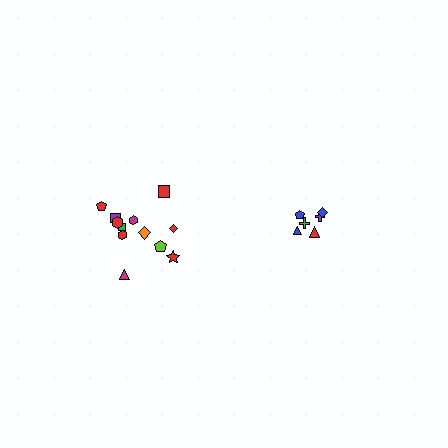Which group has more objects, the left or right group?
The left group.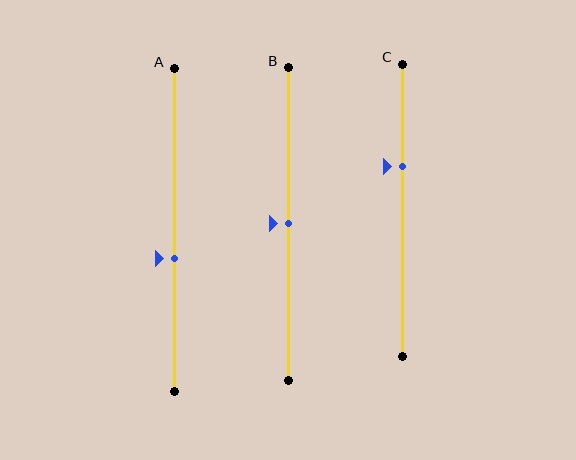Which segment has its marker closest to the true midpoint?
Segment B has its marker closest to the true midpoint.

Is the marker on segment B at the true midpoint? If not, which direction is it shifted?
Yes, the marker on segment B is at the true midpoint.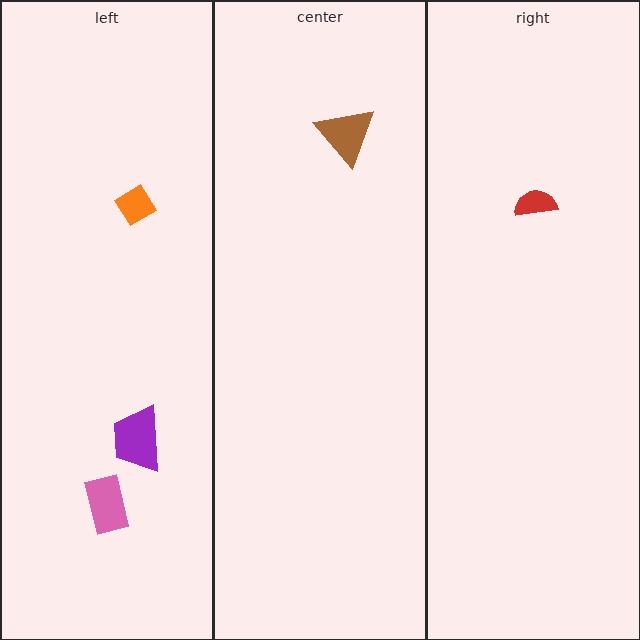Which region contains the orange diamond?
The left region.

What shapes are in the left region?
The pink rectangle, the orange diamond, the purple trapezoid.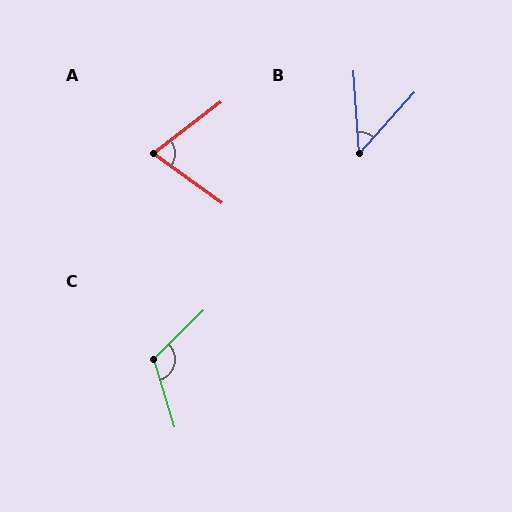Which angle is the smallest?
B, at approximately 46 degrees.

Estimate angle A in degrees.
Approximately 74 degrees.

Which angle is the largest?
C, at approximately 117 degrees.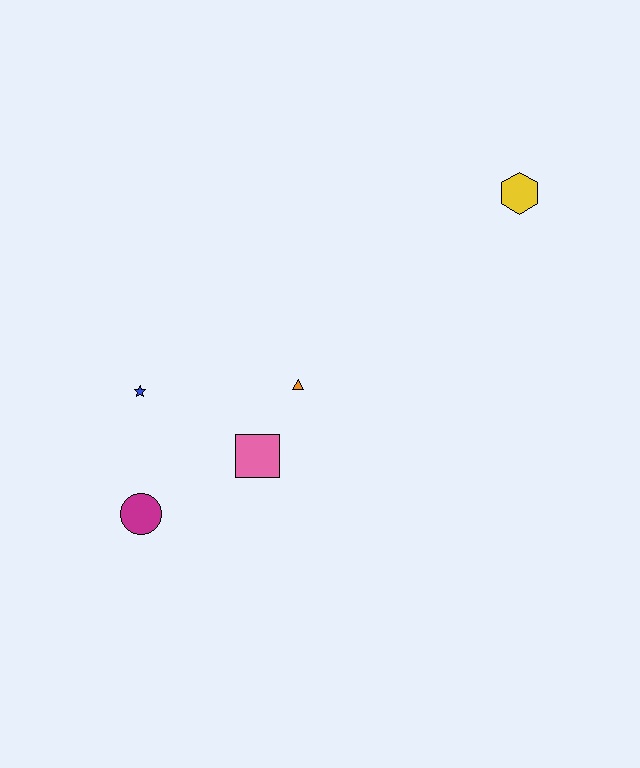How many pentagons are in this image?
There are no pentagons.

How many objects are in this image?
There are 5 objects.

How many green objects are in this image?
There are no green objects.